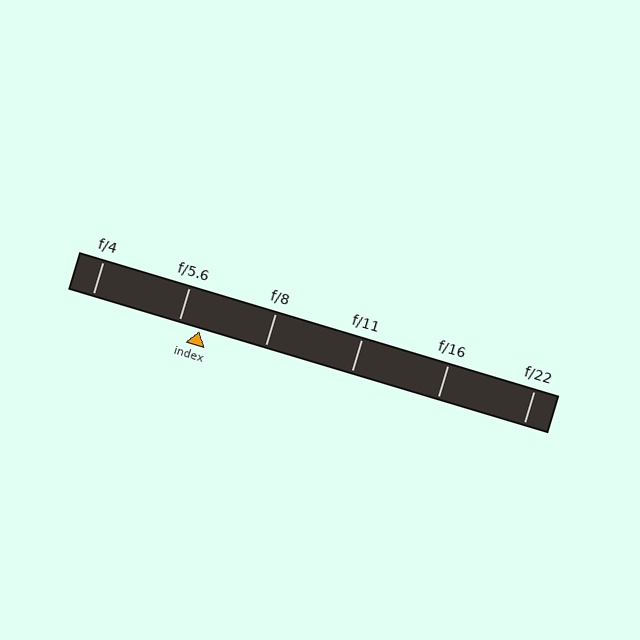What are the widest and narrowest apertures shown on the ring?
The widest aperture shown is f/4 and the narrowest is f/22.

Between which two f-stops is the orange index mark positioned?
The index mark is between f/5.6 and f/8.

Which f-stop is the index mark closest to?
The index mark is closest to f/5.6.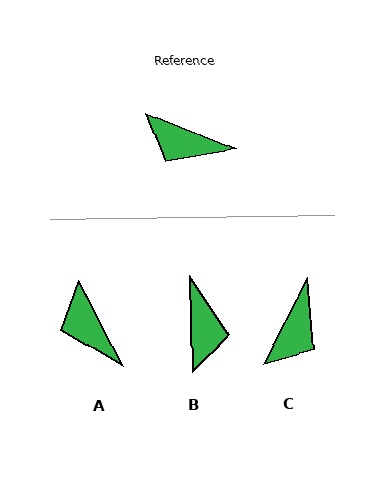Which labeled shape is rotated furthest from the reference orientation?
B, about 114 degrees away.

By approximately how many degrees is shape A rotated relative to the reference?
Approximately 40 degrees clockwise.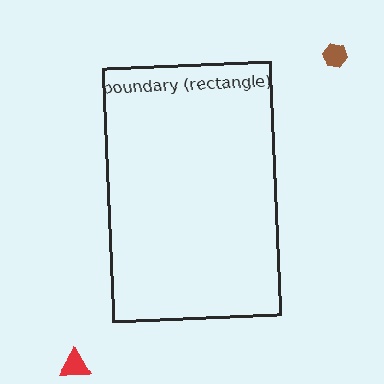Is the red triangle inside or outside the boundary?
Outside.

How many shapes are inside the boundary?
0 inside, 2 outside.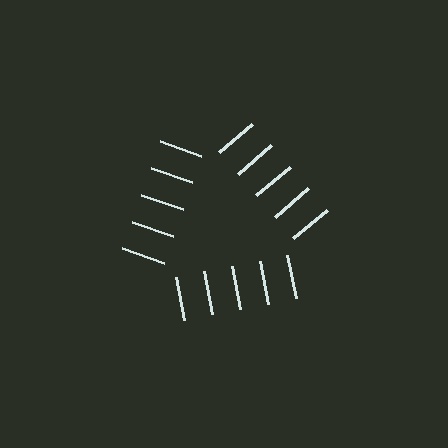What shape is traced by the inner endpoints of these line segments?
An illusory triangle — the line segments terminate on its edges but no continuous stroke is drawn.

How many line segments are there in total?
15 — 5 along each of the 3 edges.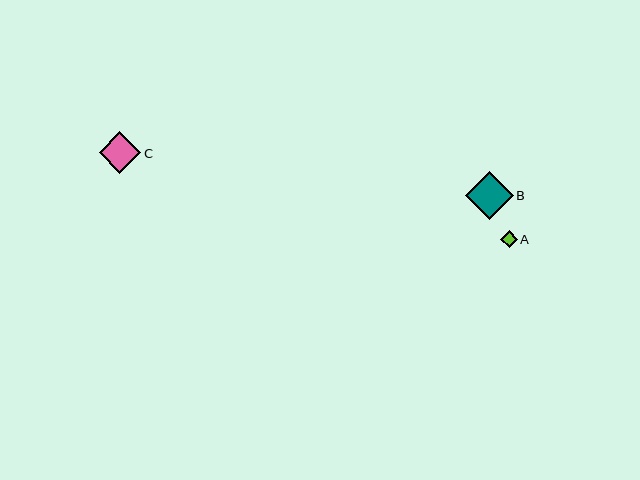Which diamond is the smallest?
Diamond A is the smallest with a size of approximately 16 pixels.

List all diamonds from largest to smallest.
From largest to smallest: B, C, A.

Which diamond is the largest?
Diamond B is the largest with a size of approximately 48 pixels.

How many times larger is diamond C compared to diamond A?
Diamond C is approximately 2.6 times the size of diamond A.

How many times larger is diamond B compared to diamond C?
Diamond B is approximately 1.2 times the size of diamond C.